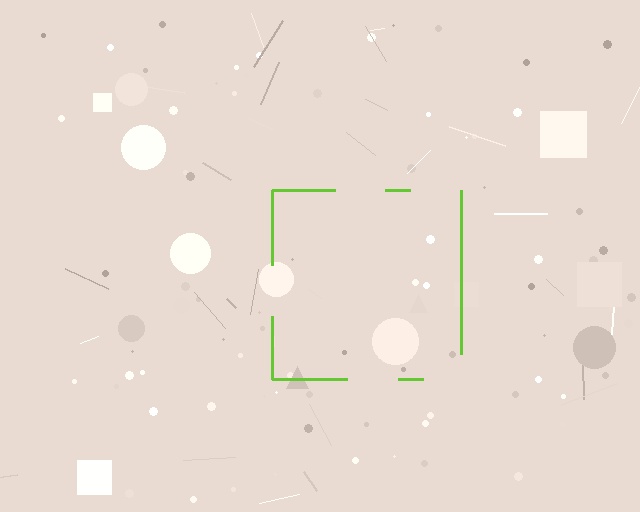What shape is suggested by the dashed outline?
The dashed outline suggests a square.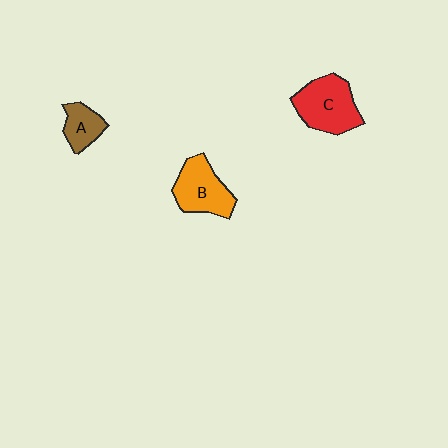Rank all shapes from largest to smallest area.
From largest to smallest: C (red), B (orange), A (brown).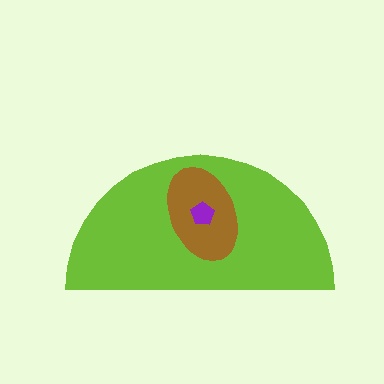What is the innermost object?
The purple pentagon.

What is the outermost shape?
The lime semicircle.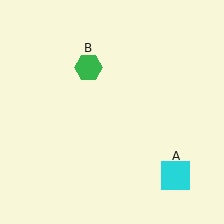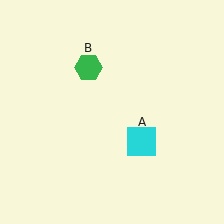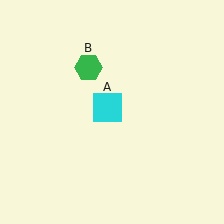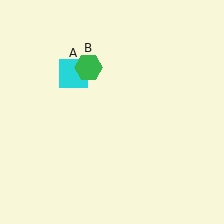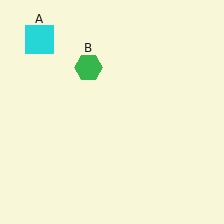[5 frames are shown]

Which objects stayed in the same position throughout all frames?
Green hexagon (object B) remained stationary.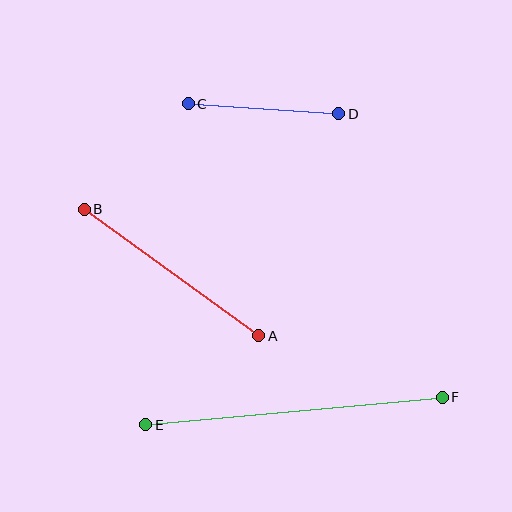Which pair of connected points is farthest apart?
Points E and F are farthest apart.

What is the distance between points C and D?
The distance is approximately 151 pixels.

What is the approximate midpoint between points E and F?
The midpoint is at approximately (294, 411) pixels.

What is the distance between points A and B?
The distance is approximately 215 pixels.